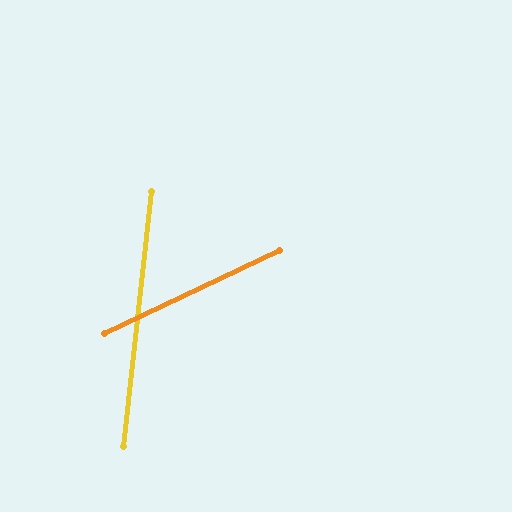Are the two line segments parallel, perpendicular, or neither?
Neither parallel nor perpendicular — they differ by about 58°.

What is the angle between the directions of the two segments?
Approximately 58 degrees.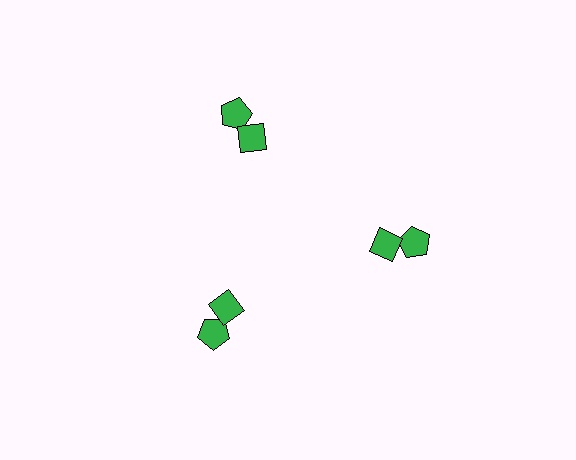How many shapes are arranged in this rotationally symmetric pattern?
There are 6 shapes, arranged in 3 groups of 2.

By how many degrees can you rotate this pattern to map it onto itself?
The pattern maps onto itself every 120 degrees of rotation.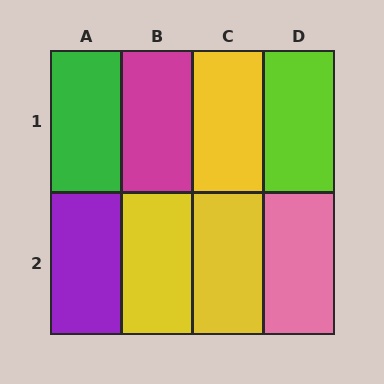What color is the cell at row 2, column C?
Yellow.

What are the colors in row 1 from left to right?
Green, magenta, yellow, lime.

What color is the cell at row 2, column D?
Pink.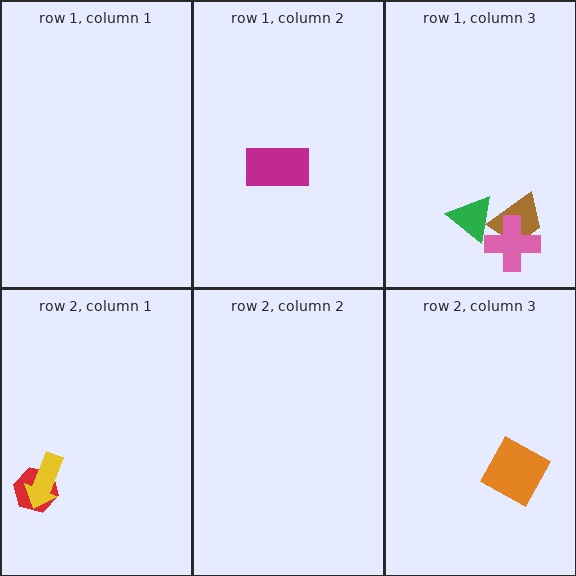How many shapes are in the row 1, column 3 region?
3.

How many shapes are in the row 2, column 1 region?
2.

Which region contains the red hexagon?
The row 2, column 1 region.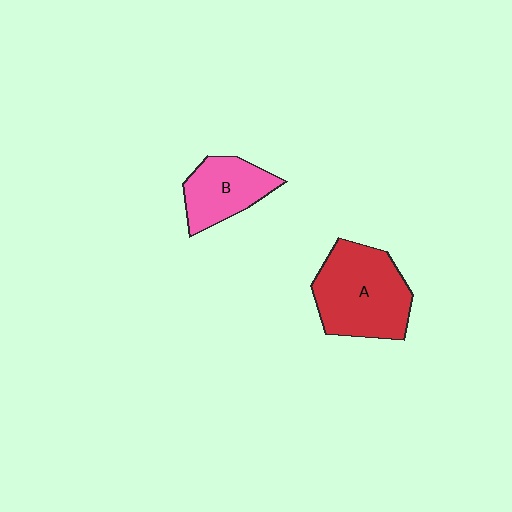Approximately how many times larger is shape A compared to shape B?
Approximately 1.6 times.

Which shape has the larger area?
Shape A (red).